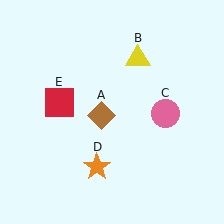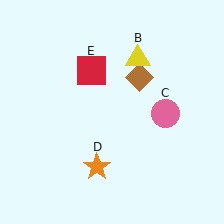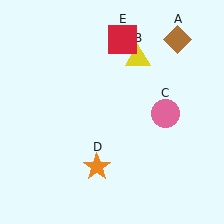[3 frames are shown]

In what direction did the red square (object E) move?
The red square (object E) moved up and to the right.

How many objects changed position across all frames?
2 objects changed position: brown diamond (object A), red square (object E).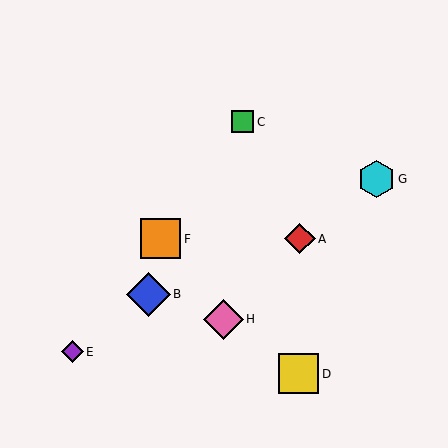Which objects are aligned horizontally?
Objects A, F are aligned horizontally.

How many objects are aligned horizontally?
2 objects (A, F) are aligned horizontally.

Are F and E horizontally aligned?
No, F is at y≈239 and E is at y≈352.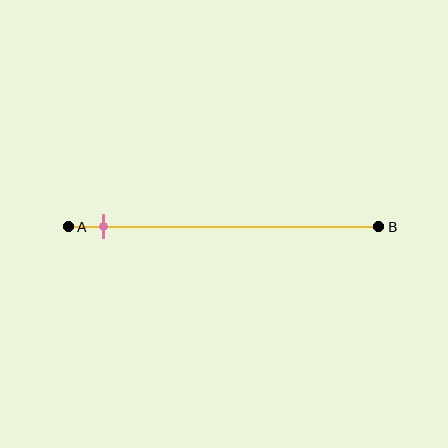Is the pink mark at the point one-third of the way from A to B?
No, the mark is at about 10% from A, not at the 33% one-third point.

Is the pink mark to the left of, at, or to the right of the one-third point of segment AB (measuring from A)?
The pink mark is to the left of the one-third point of segment AB.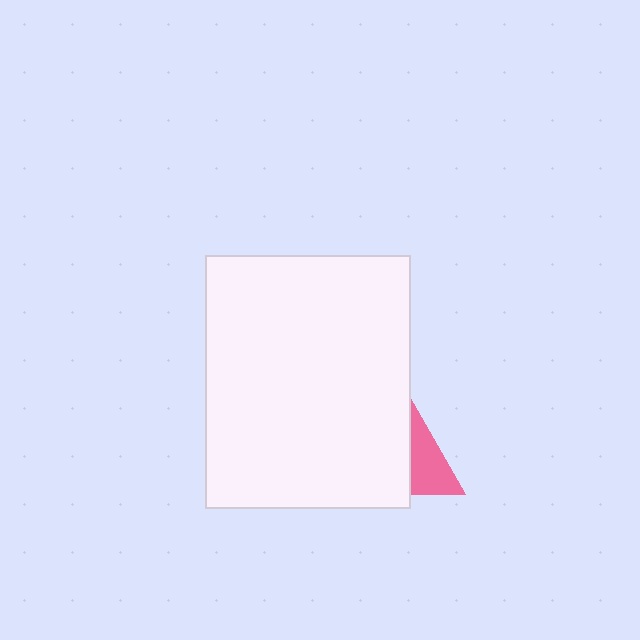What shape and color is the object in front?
The object in front is a white rectangle.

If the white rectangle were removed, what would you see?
You would see the complete pink triangle.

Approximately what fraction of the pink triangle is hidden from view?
Roughly 64% of the pink triangle is hidden behind the white rectangle.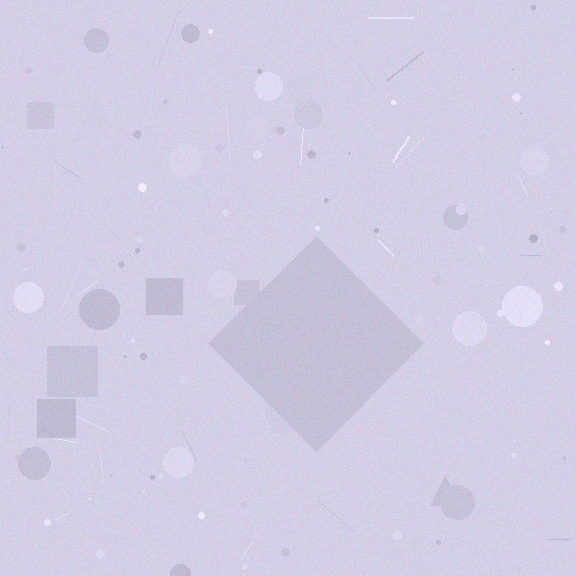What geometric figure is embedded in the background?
A diamond is embedded in the background.